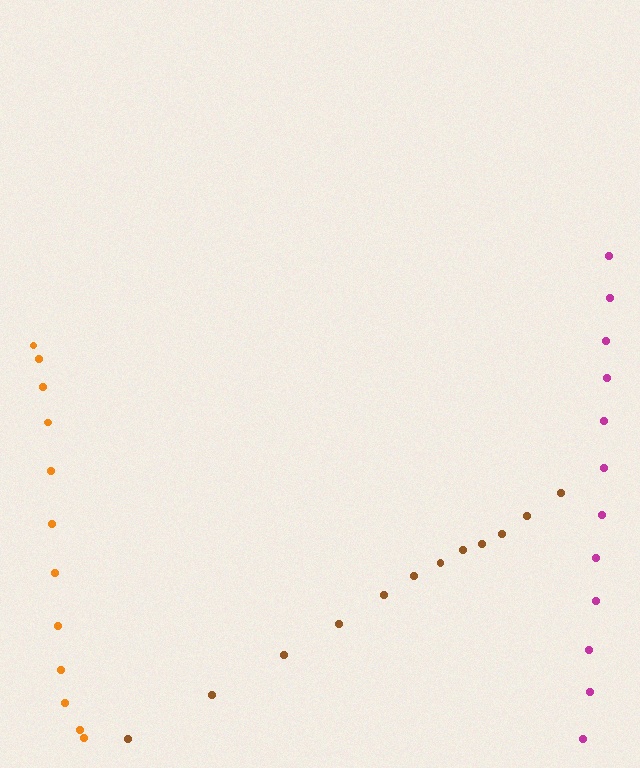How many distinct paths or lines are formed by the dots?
There are 3 distinct paths.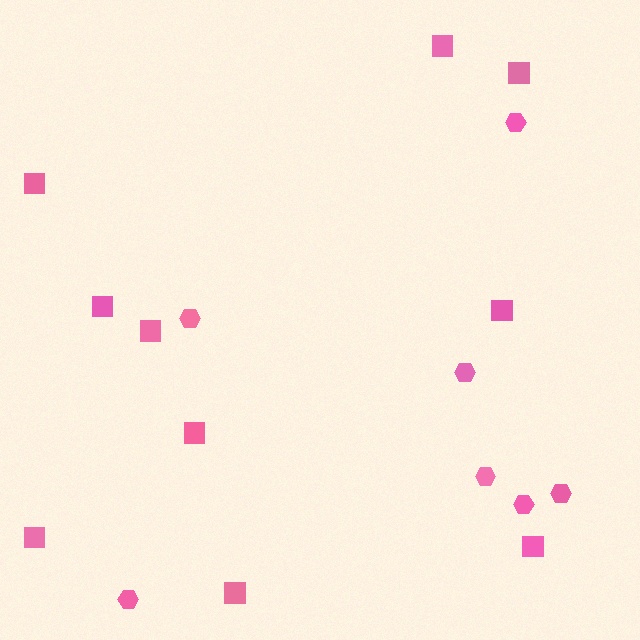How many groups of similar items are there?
There are 2 groups: one group of hexagons (7) and one group of squares (10).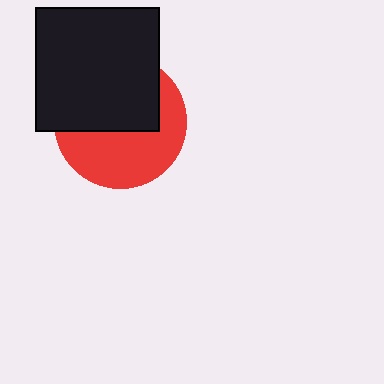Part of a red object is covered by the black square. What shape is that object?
It is a circle.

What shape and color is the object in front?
The object in front is a black square.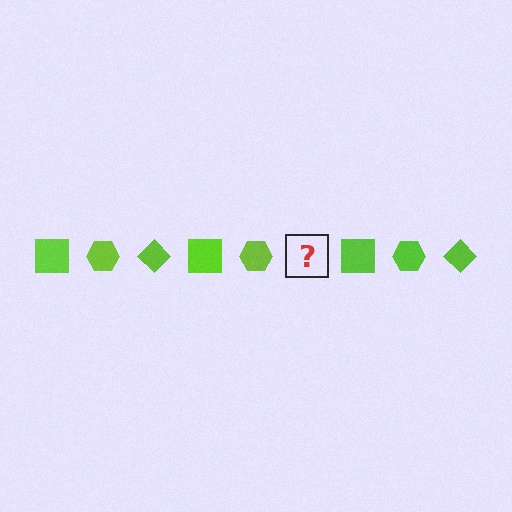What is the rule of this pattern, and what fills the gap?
The rule is that the pattern cycles through square, hexagon, diamond shapes in lime. The gap should be filled with a lime diamond.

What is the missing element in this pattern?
The missing element is a lime diamond.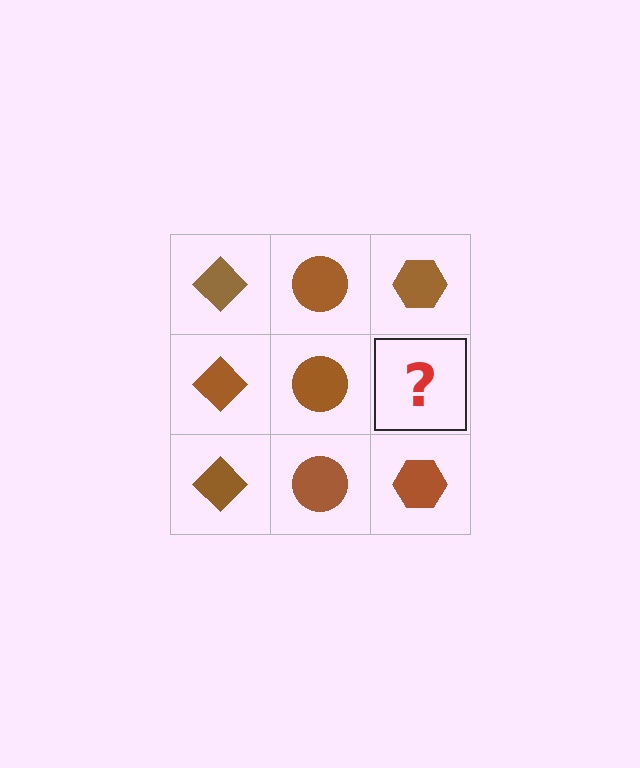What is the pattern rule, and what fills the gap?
The rule is that each column has a consistent shape. The gap should be filled with a brown hexagon.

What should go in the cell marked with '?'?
The missing cell should contain a brown hexagon.